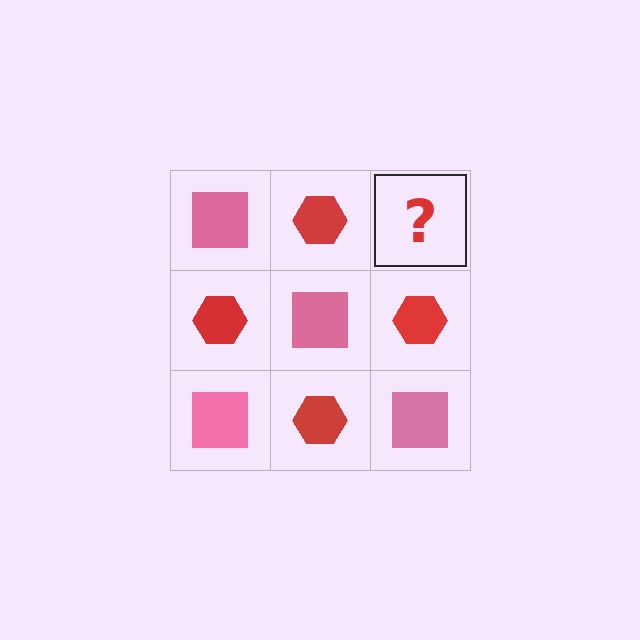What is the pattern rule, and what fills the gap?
The rule is that it alternates pink square and red hexagon in a checkerboard pattern. The gap should be filled with a pink square.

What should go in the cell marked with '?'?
The missing cell should contain a pink square.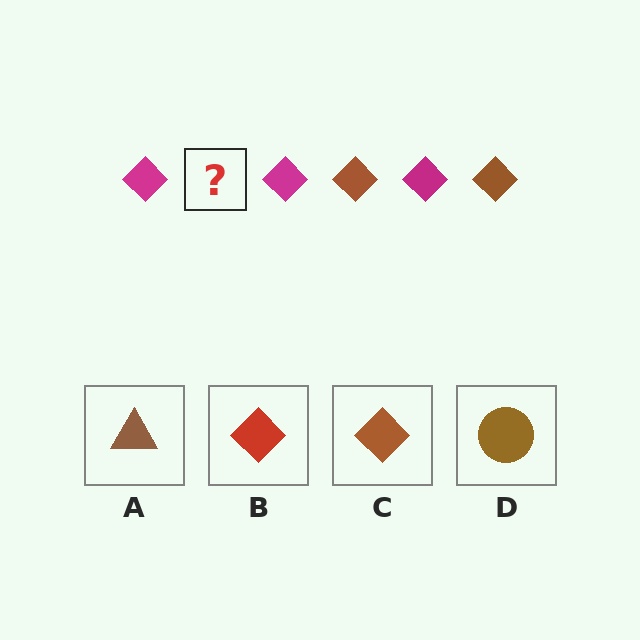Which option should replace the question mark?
Option C.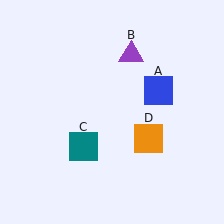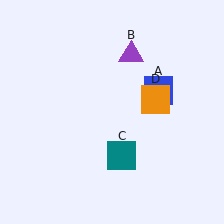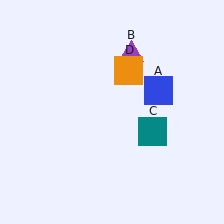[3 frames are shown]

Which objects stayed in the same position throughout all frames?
Blue square (object A) and purple triangle (object B) remained stationary.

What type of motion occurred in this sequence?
The teal square (object C), orange square (object D) rotated counterclockwise around the center of the scene.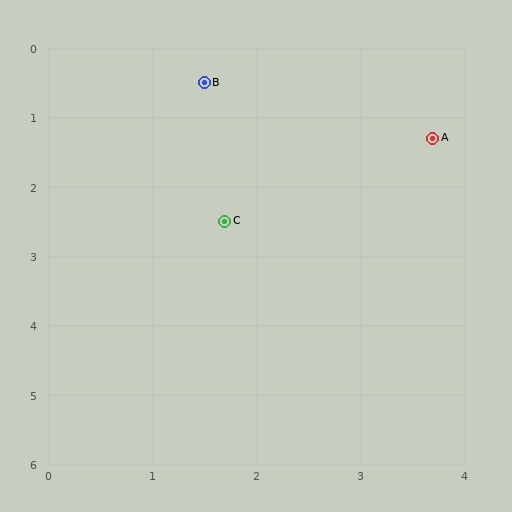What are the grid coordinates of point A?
Point A is at approximately (3.7, 1.3).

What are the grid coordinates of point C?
Point C is at approximately (1.7, 2.5).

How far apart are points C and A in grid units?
Points C and A are about 2.3 grid units apart.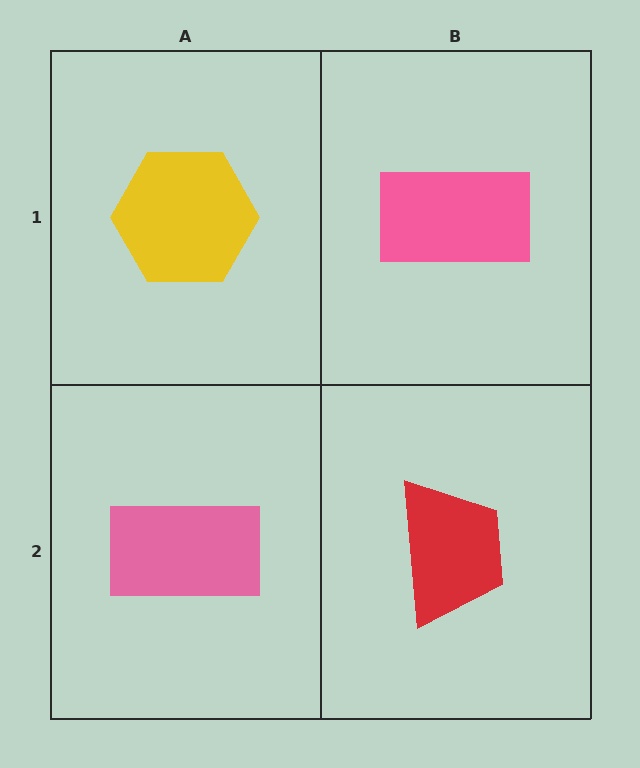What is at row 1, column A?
A yellow hexagon.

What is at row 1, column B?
A pink rectangle.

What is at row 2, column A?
A pink rectangle.